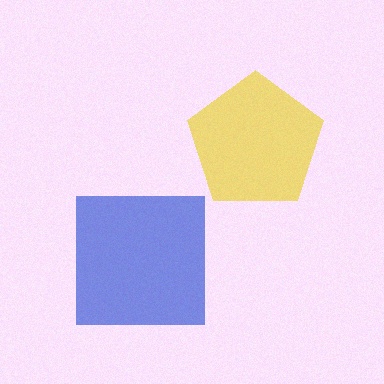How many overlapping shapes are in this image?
There are 2 overlapping shapes in the image.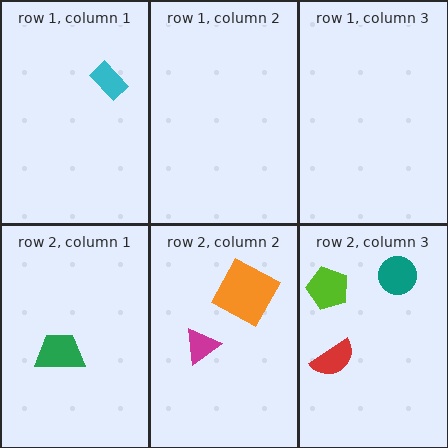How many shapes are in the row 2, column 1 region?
1.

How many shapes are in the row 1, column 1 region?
1.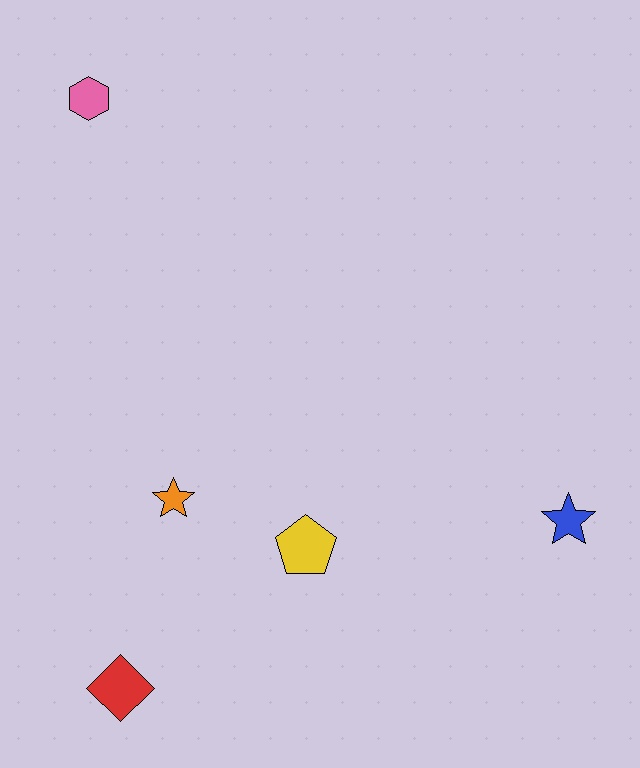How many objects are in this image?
There are 5 objects.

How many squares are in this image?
There are no squares.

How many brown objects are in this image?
There are no brown objects.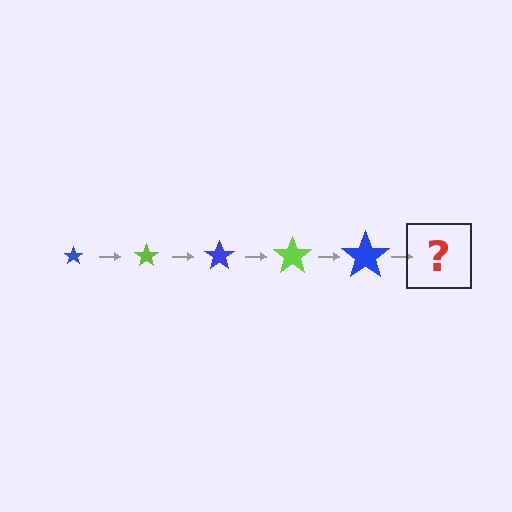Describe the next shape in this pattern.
It should be a lime star, larger than the previous one.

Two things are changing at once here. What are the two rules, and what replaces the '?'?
The two rules are that the star grows larger each step and the color cycles through blue and lime. The '?' should be a lime star, larger than the previous one.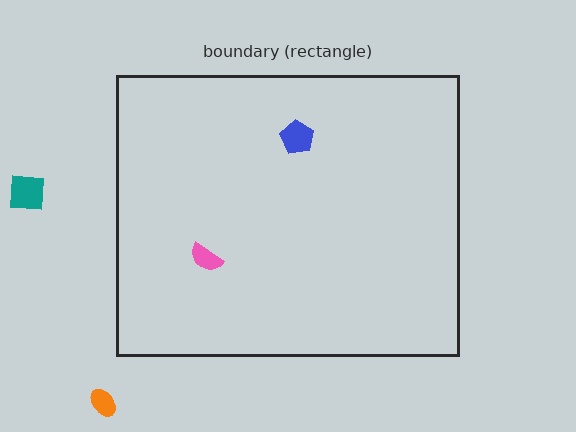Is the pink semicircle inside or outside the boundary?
Inside.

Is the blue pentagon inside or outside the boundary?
Inside.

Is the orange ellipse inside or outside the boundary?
Outside.